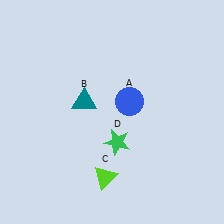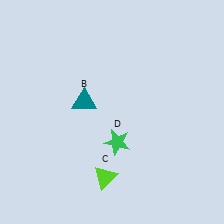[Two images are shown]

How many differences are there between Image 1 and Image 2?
There is 1 difference between the two images.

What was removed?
The blue circle (A) was removed in Image 2.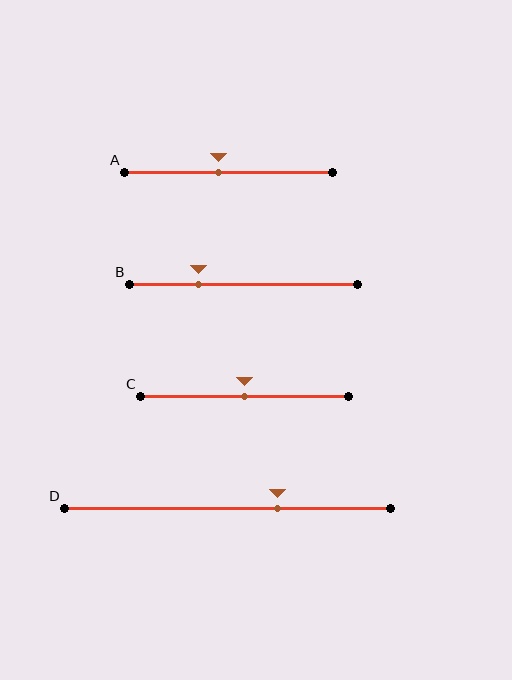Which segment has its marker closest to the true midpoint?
Segment C has its marker closest to the true midpoint.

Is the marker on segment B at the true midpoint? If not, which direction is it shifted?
No, the marker on segment B is shifted to the left by about 20% of the segment length.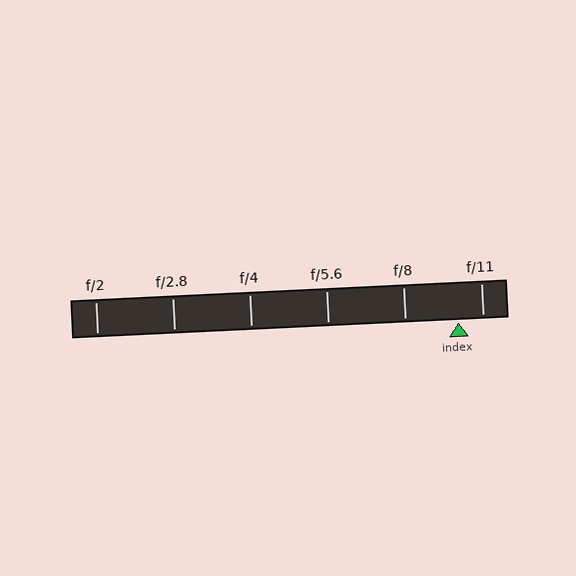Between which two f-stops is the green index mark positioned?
The index mark is between f/8 and f/11.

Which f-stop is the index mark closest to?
The index mark is closest to f/11.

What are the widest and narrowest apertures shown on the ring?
The widest aperture shown is f/2 and the narrowest is f/11.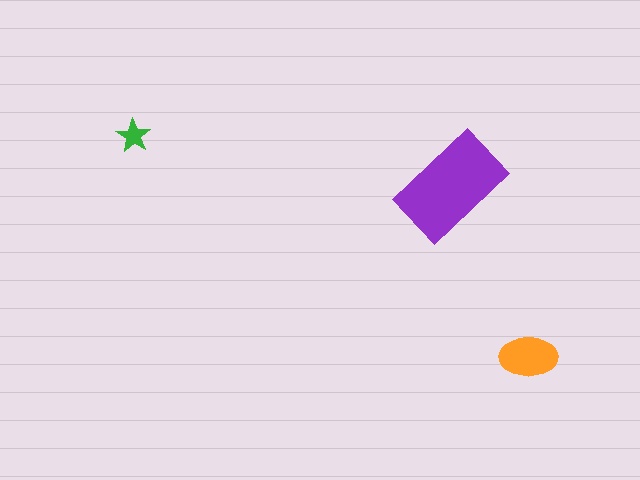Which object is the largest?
The purple rectangle.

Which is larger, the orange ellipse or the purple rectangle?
The purple rectangle.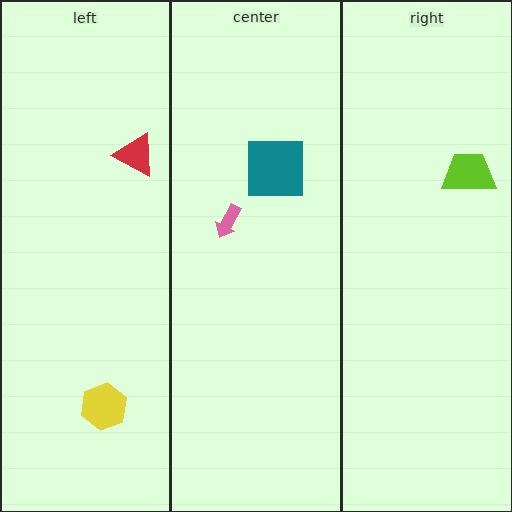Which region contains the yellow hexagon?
The left region.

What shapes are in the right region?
The lime trapezoid.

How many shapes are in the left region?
2.